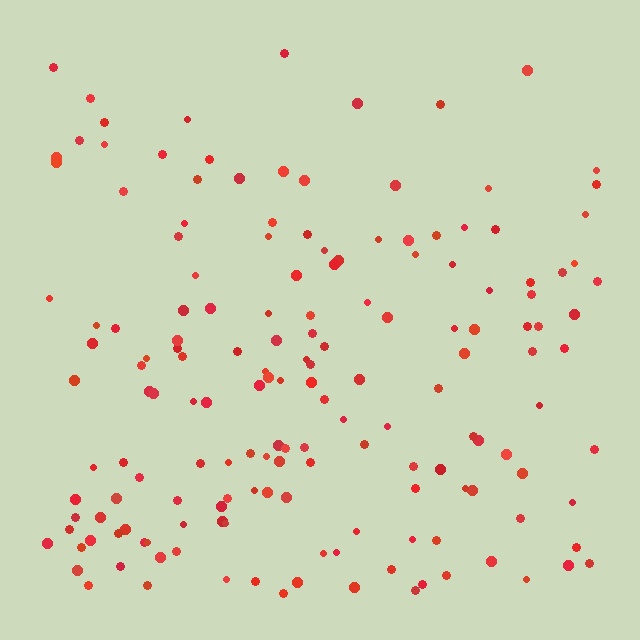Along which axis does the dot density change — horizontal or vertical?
Vertical.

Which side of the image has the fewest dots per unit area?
The top.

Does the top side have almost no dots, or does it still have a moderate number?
Still a moderate number, just noticeably fewer than the bottom.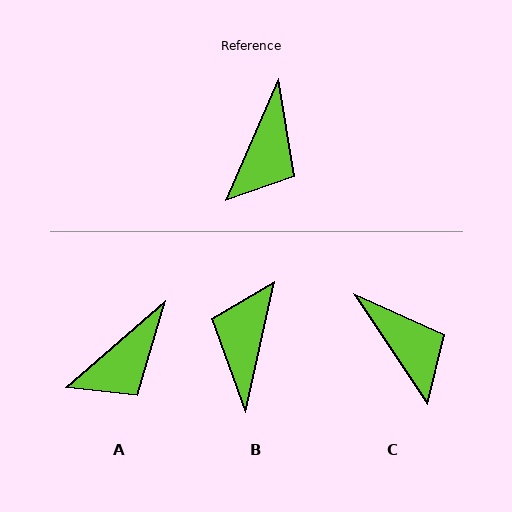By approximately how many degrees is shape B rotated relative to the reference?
Approximately 169 degrees clockwise.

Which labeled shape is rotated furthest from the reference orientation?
B, about 169 degrees away.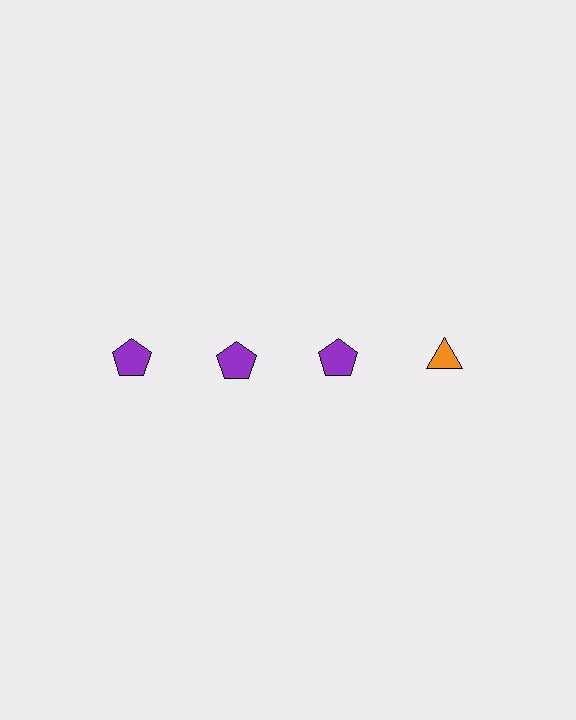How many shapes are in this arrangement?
There are 4 shapes arranged in a grid pattern.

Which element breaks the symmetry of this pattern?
The orange triangle in the top row, second from right column breaks the symmetry. All other shapes are purple pentagons.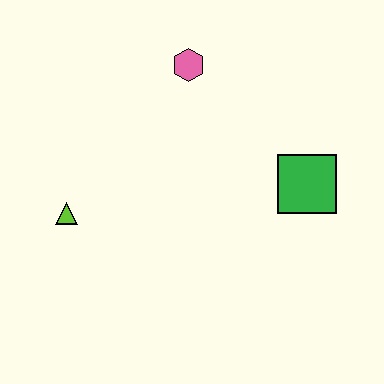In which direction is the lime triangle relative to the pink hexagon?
The lime triangle is below the pink hexagon.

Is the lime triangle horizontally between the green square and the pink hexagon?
No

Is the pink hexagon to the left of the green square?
Yes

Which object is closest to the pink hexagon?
The green square is closest to the pink hexagon.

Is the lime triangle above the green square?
No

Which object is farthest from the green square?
The lime triangle is farthest from the green square.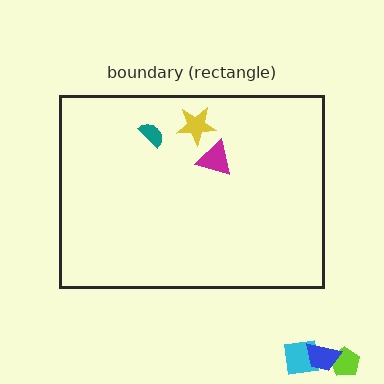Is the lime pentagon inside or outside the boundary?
Outside.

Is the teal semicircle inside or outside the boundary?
Inside.